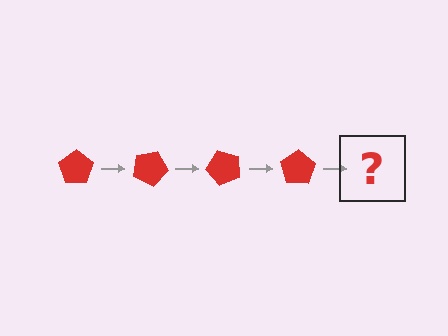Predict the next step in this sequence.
The next step is a red pentagon rotated 100 degrees.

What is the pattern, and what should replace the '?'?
The pattern is that the pentagon rotates 25 degrees each step. The '?' should be a red pentagon rotated 100 degrees.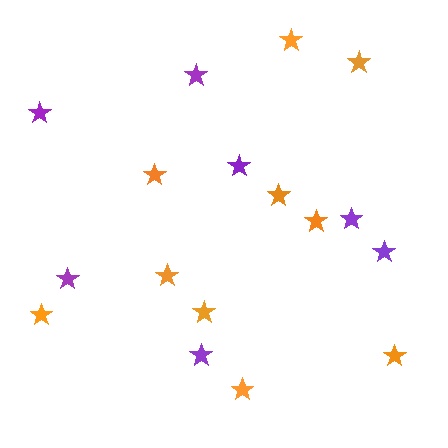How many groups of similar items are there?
There are 2 groups: one group of orange stars (10) and one group of purple stars (7).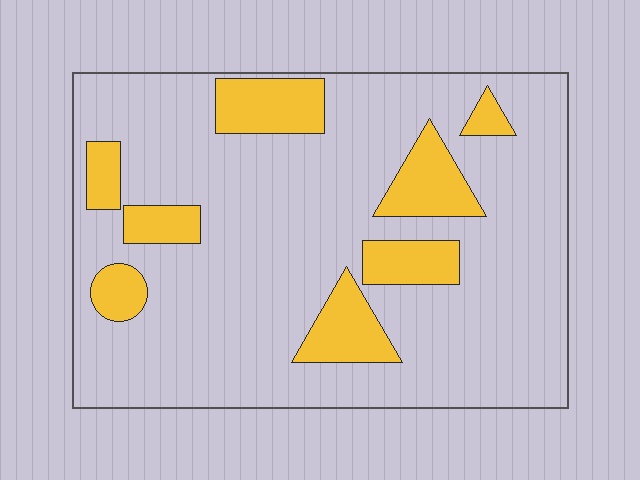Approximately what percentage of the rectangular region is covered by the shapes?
Approximately 20%.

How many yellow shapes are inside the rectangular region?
8.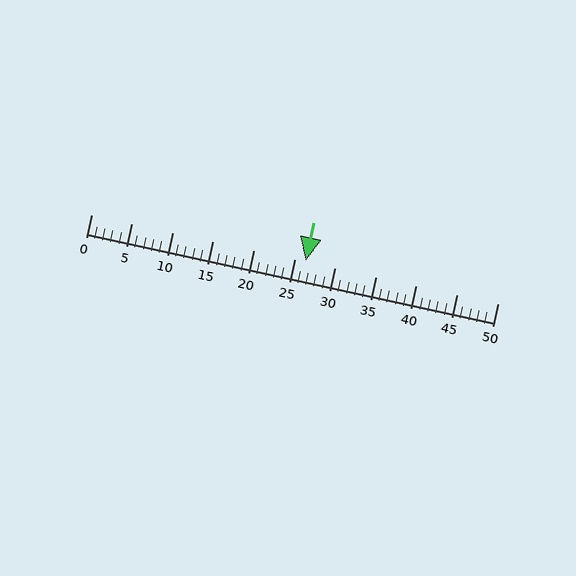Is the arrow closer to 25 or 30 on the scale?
The arrow is closer to 25.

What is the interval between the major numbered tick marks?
The major tick marks are spaced 5 units apart.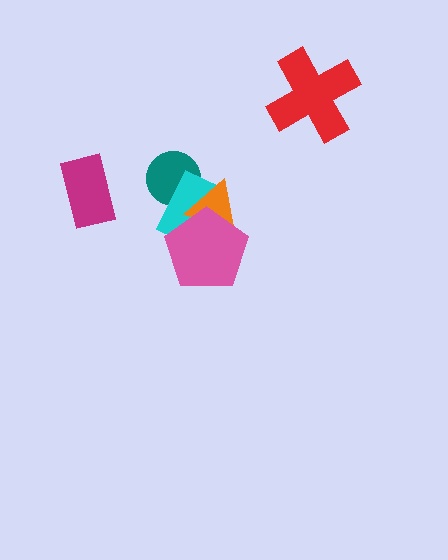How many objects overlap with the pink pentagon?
2 objects overlap with the pink pentagon.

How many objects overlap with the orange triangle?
3 objects overlap with the orange triangle.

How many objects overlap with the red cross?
0 objects overlap with the red cross.